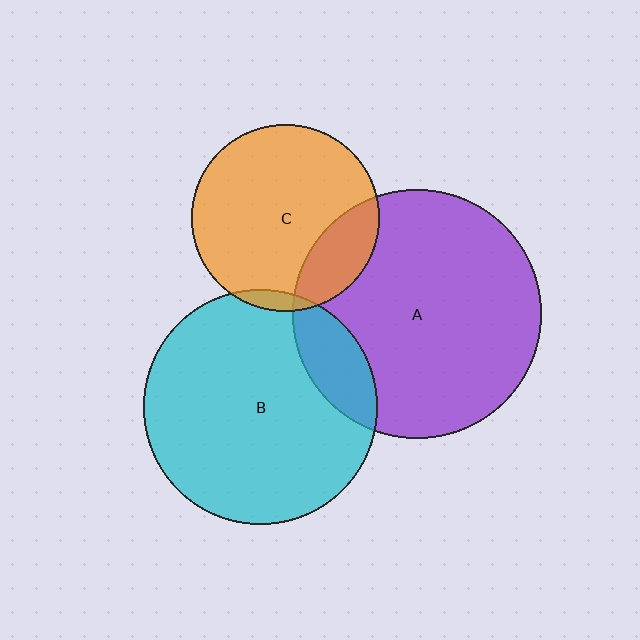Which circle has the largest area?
Circle A (purple).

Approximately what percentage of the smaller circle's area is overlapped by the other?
Approximately 5%.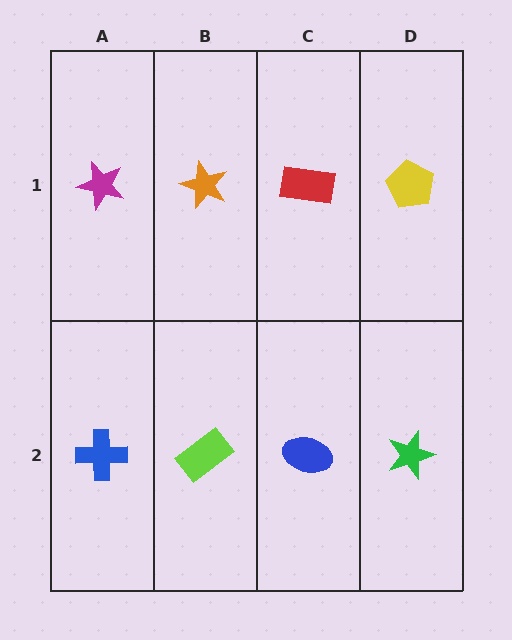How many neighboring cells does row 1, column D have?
2.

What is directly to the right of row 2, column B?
A blue ellipse.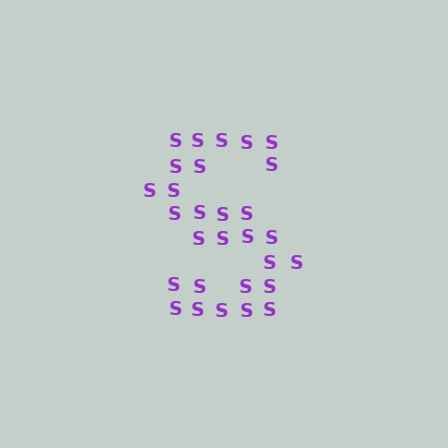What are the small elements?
The small elements are letter S's.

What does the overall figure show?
The overall figure shows the letter S.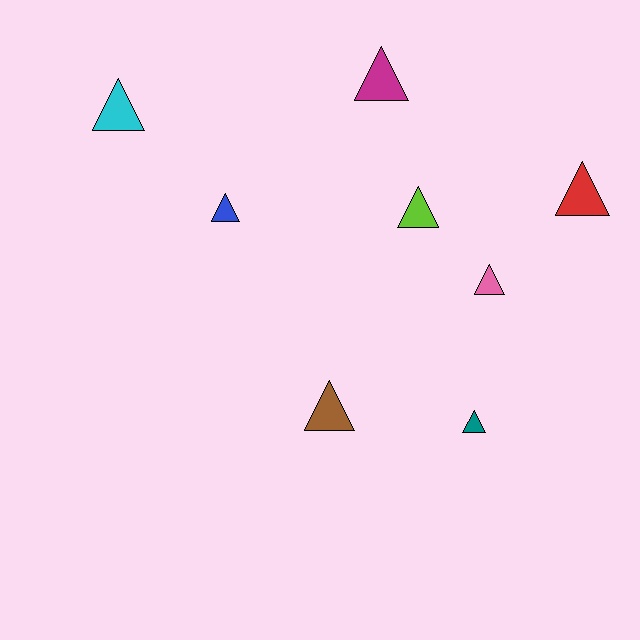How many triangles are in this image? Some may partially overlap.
There are 8 triangles.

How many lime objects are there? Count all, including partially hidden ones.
There is 1 lime object.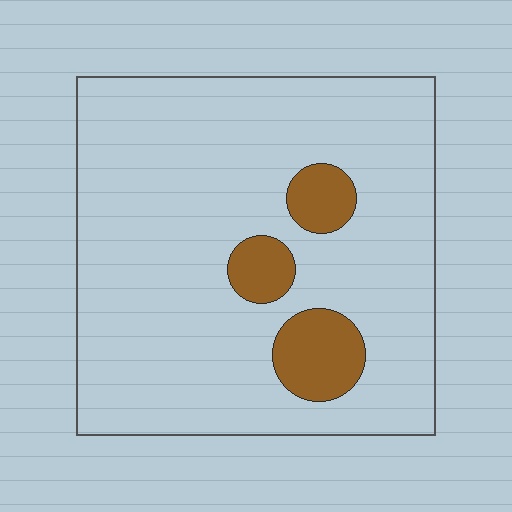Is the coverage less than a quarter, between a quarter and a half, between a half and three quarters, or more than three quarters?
Less than a quarter.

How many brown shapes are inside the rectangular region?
3.